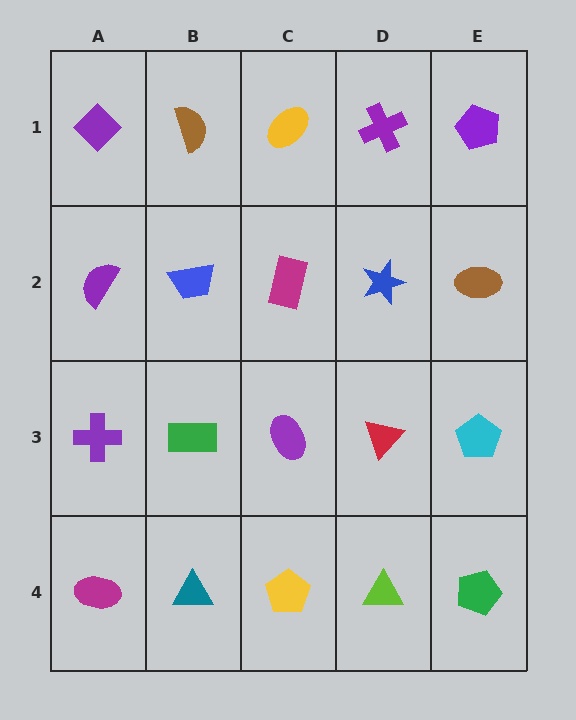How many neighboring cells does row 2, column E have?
3.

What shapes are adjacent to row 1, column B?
A blue trapezoid (row 2, column B), a purple diamond (row 1, column A), a yellow ellipse (row 1, column C).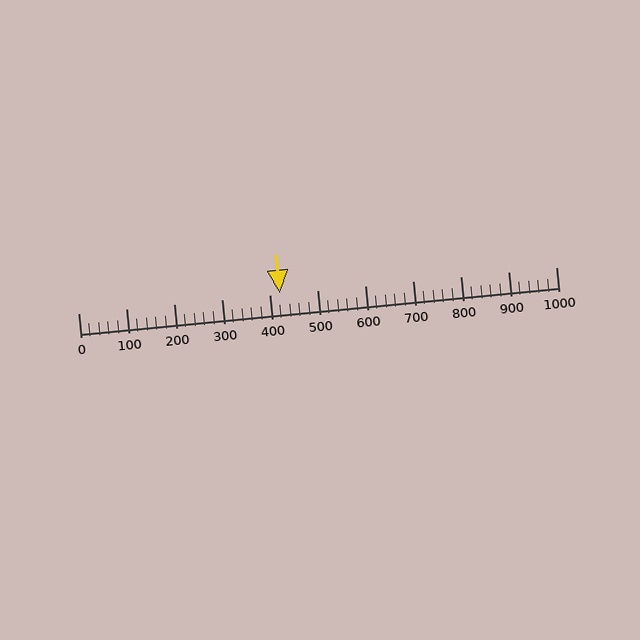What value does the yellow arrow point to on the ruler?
The yellow arrow points to approximately 422.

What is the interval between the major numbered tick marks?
The major tick marks are spaced 100 units apart.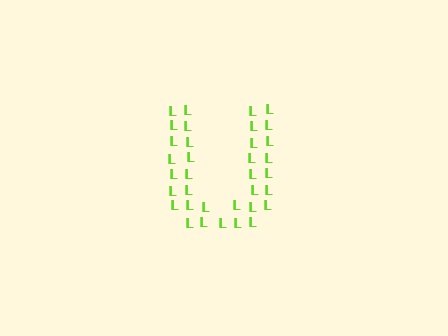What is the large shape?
The large shape is the letter U.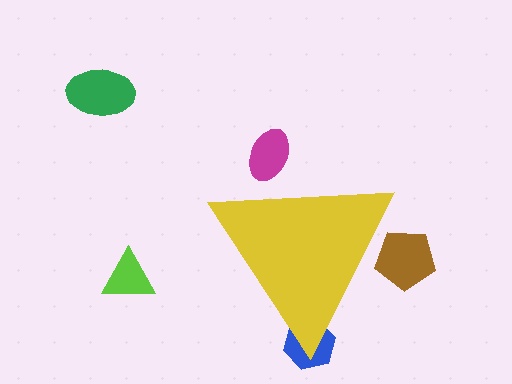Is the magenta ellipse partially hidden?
Yes, the magenta ellipse is partially hidden behind the yellow triangle.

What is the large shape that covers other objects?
A yellow triangle.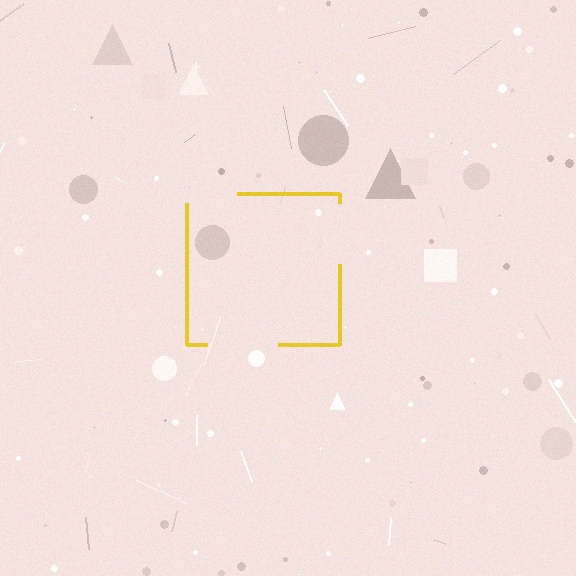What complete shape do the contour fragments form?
The contour fragments form a square.